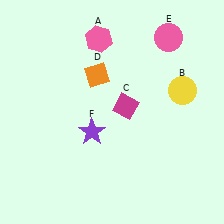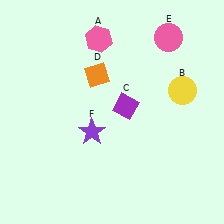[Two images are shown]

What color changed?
The diamond (C) changed from magenta in Image 1 to purple in Image 2.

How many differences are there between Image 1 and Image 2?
There is 1 difference between the two images.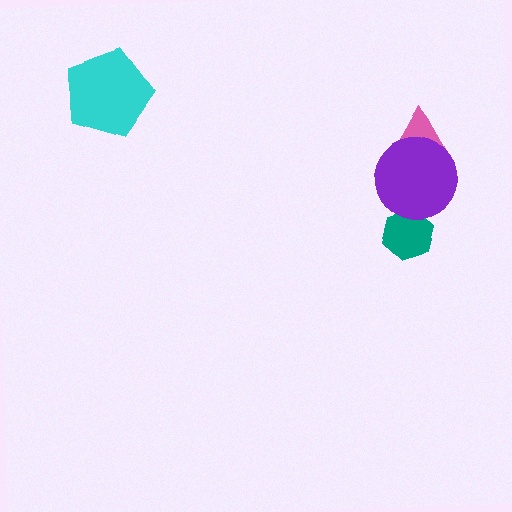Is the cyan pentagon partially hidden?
No, no other shape covers it.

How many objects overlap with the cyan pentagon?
0 objects overlap with the cyan pentagon.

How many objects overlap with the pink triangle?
1 object overlaps with the pink triangle.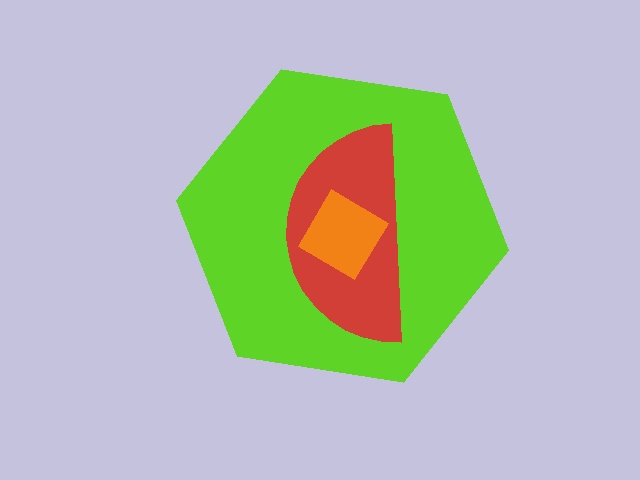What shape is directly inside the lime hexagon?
The red semicircle.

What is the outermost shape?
The lime hexagon.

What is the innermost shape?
The orange diamond.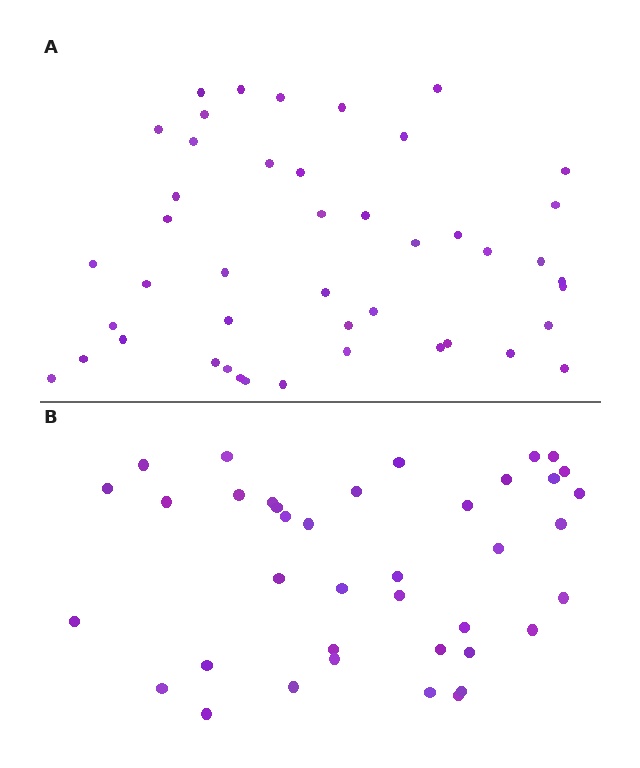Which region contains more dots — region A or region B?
Region A (the top region) has more dots.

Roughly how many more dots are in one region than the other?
Region A has about 6 more dots than region B.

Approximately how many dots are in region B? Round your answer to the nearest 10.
About 40 dots. (The exact count is 39, which rounds to 40.)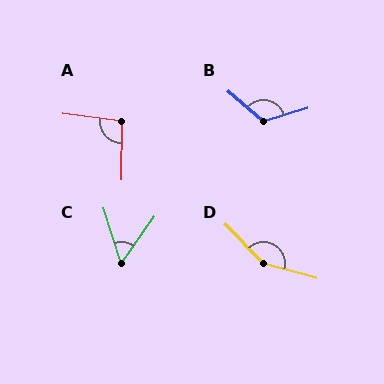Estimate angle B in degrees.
Approximately 122 degrees.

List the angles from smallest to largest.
C (53°), A (97°), B (122°), D (149°).